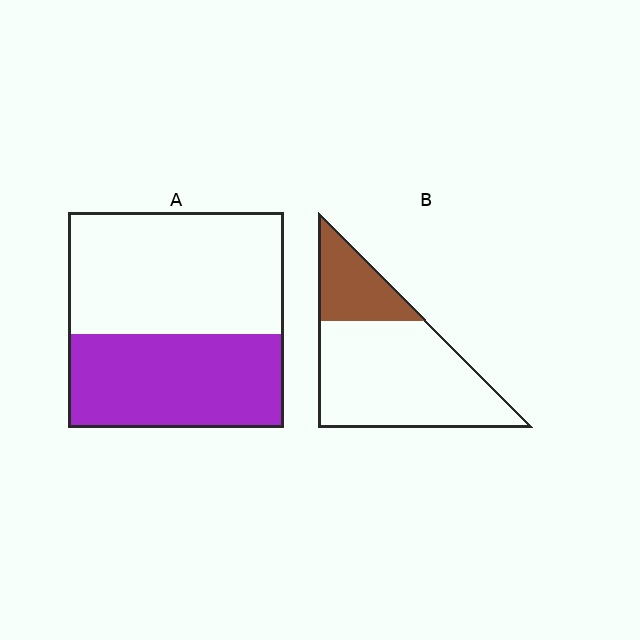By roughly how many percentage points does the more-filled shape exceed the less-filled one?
By roughly 20 percentage points (A over B).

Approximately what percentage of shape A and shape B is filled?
A is approximately 45% and B is approximately 25%.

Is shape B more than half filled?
No.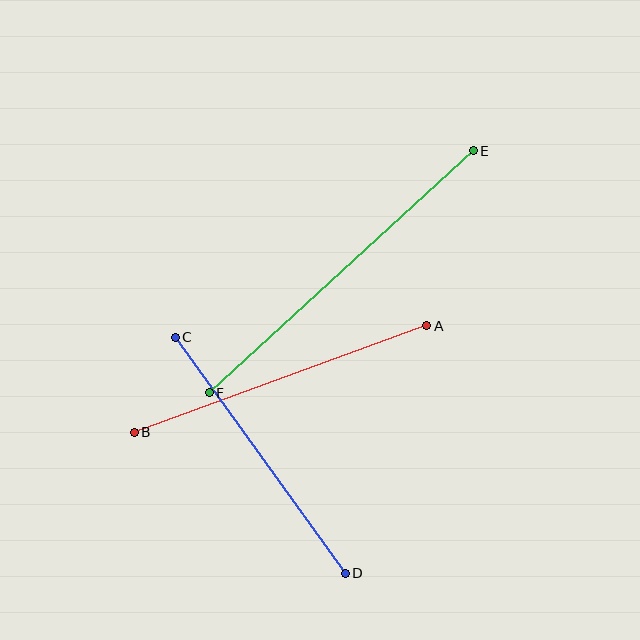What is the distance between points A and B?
The distance is approximately 311 pixels.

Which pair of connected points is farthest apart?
Points E and F are farthest apart.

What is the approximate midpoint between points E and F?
The midpoint is at approximately (341, 272) pixels.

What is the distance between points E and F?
The distance is approximately 358 pixels.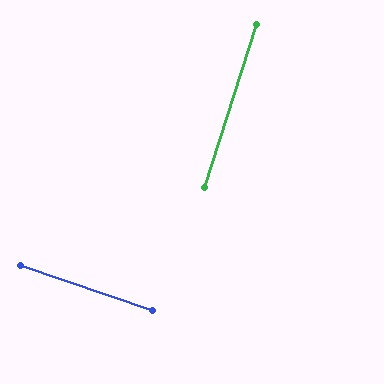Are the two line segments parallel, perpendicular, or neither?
Perpendicular — they meet at approximately 89°.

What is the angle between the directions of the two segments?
Approximately 89 degrees.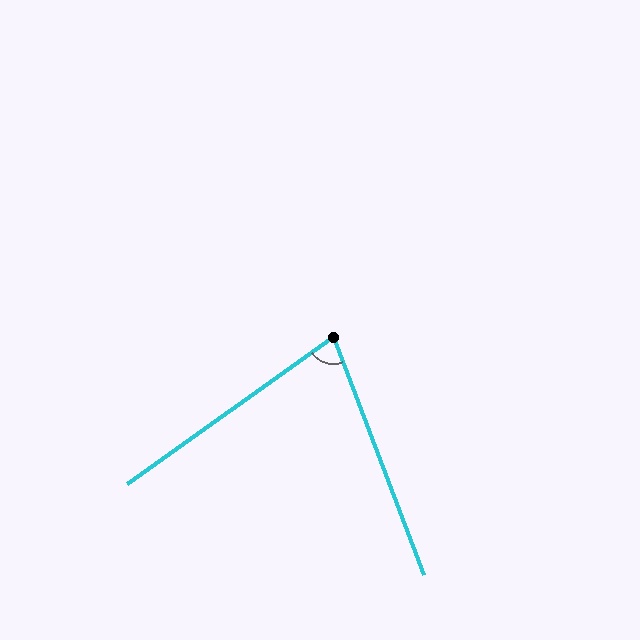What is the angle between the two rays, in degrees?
Approximately 75 degrees.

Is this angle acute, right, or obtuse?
It is acute.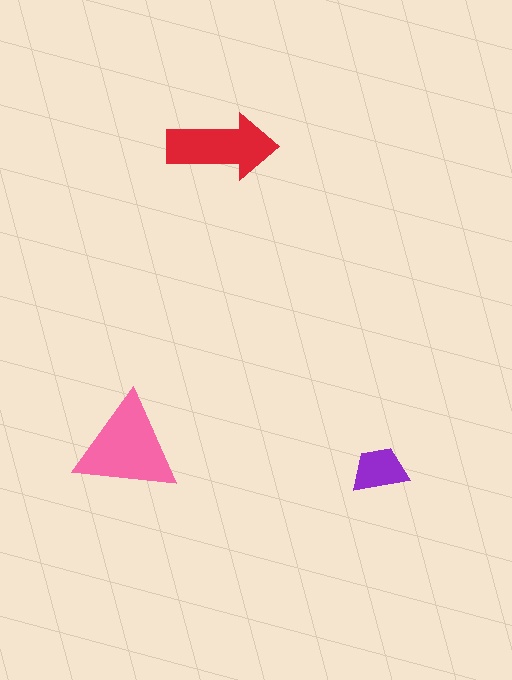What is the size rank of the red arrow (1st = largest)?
2nd.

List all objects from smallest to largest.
The purple trapezoid, the red arrow, the pink triangle.